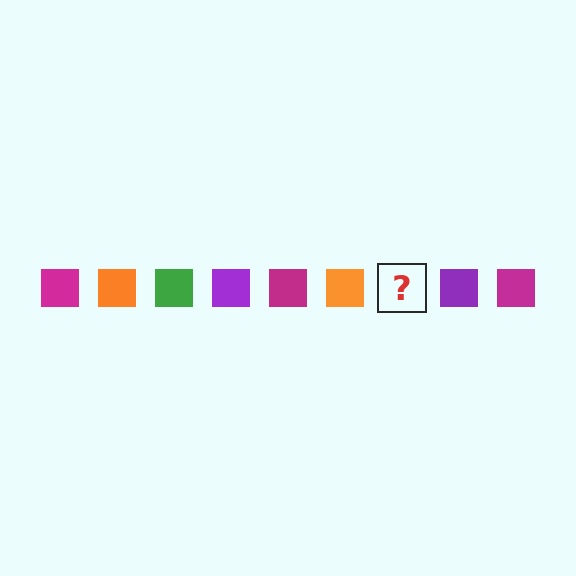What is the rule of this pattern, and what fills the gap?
The rule is that the pattern cycles through magenta, orange, green, purple squares. The gap should be filled with a green square.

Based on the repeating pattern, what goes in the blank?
The blank should be a green square.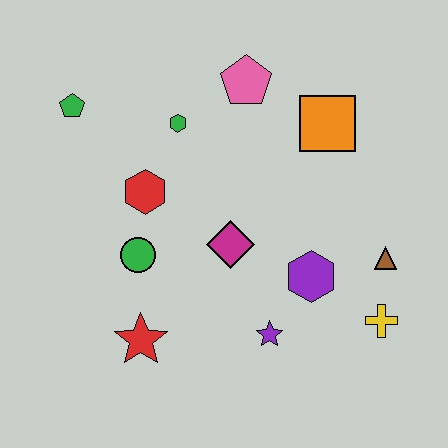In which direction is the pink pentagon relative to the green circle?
The pink pentagon is above the green circle.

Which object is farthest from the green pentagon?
The yellow cross is farthest from the green pentagon.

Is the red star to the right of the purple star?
No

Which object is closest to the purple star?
The purple hexagon is closest to the purple star.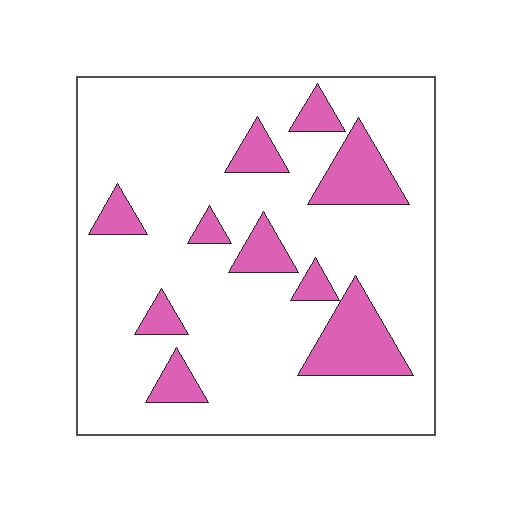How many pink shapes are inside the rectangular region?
10.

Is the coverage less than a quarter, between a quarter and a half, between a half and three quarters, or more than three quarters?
Less than a quarter.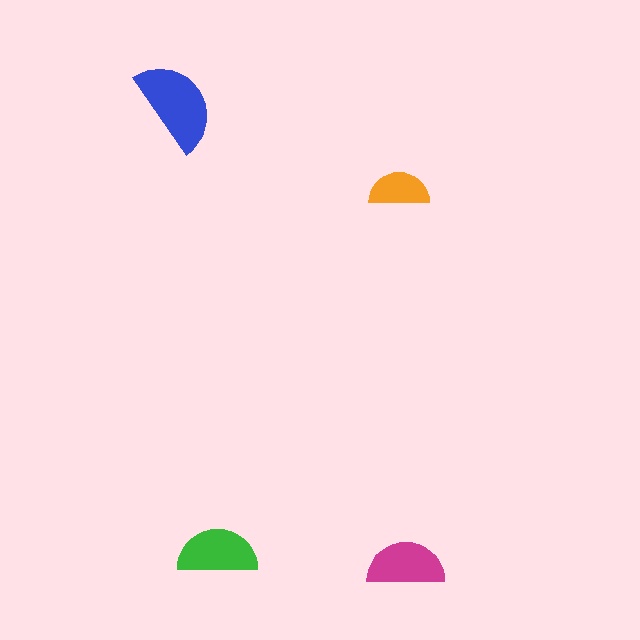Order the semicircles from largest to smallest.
the blue one, the green one, the magenta one, the orange one.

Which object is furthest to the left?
The blue semicircle is leftmost.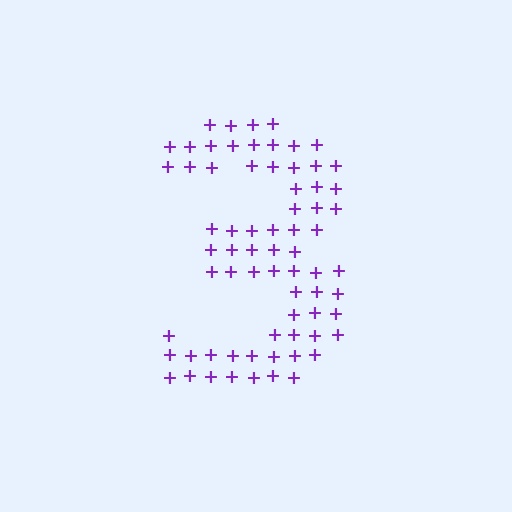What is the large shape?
The large shape is the digit 3.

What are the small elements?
The small elements are plus signs.